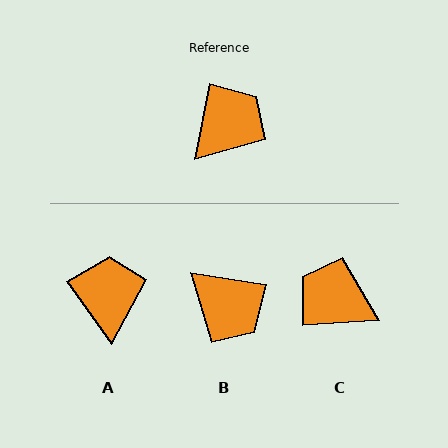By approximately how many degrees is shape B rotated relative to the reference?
Approximately 88 degrees clockwise.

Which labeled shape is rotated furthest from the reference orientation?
C, about 104 degrees away.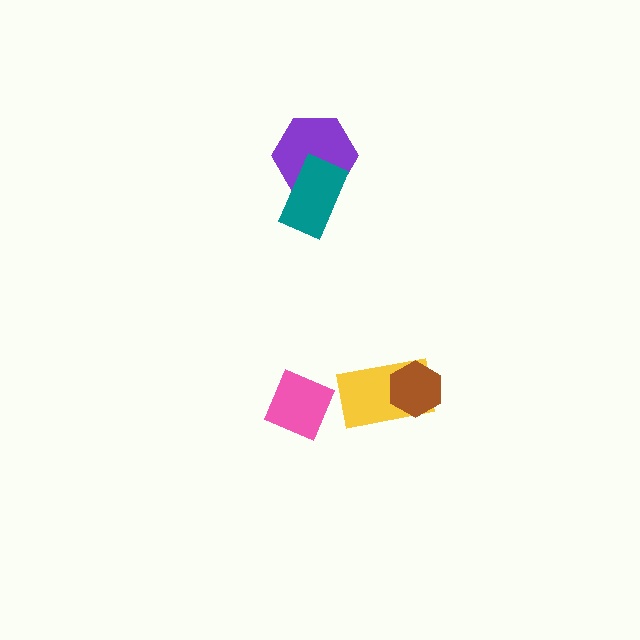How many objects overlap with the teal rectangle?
1 object overlaps with the teal rectangle.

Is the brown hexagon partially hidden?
No, no other shape covers it.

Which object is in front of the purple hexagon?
The teal rectangle is in front of the purple hexagon.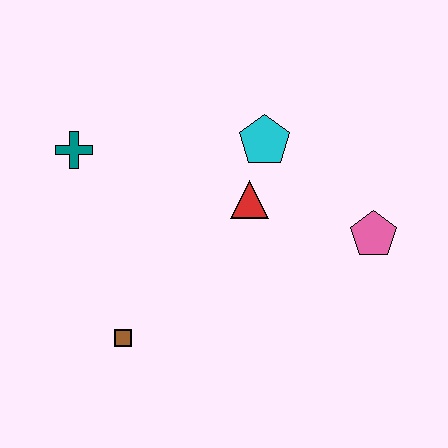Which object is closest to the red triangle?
The cyan pentagon is closest to the red triangle.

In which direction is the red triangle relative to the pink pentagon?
The red triangle is to the left of the pink pentagon.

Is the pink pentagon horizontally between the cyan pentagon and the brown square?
No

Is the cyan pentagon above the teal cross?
Yes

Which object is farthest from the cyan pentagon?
The brown square is farthest from the cyan pentagon.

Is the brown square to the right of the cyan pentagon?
No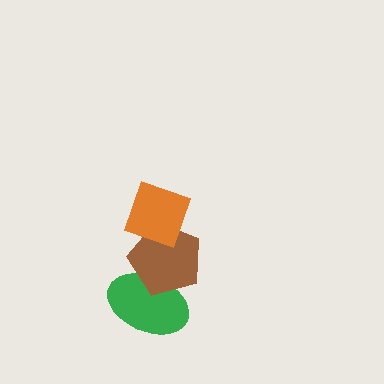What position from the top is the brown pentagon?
The brown pentagon is 2nd from the top.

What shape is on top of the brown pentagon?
The orange diamond is on top of the brown pentagon.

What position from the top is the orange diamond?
The orange diamond is 1st from the top.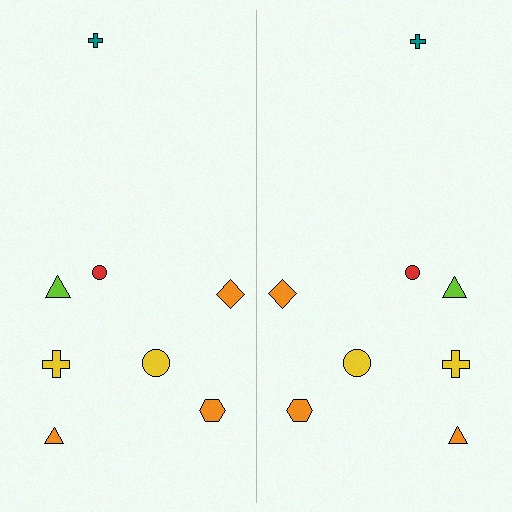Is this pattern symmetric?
Yes, this pattern has bilateral (reflection) symmetry.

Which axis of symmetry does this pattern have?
The pattern has a vertical axis of symmetry running through the center of the image.